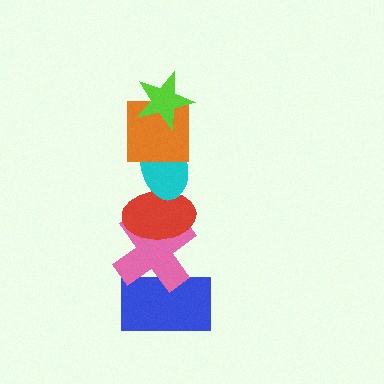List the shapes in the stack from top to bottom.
From top to bottom: the lime star, the orange square, the cyan ellipse, the red ellipse, the pink cross, the blue rectangle.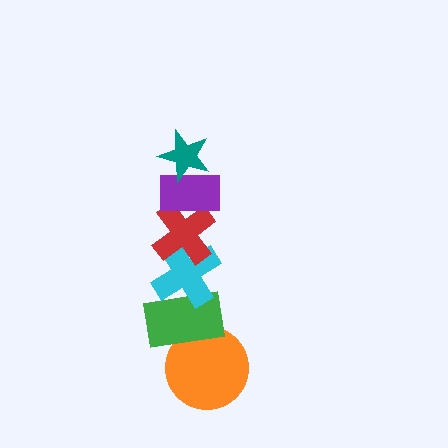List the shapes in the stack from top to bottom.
From top to bottom: the teal star, the purple rectangle, the red cross, the cyan cross, the green rectangle, the orange circle.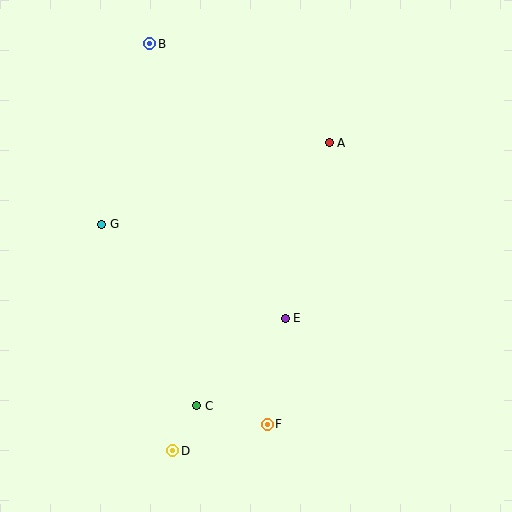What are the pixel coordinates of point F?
Point F is at (267, 424).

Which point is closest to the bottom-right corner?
Point F is closest to the bottom-right corner.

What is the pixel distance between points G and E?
The distance between G and E is 206 pixels.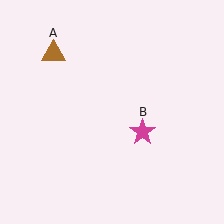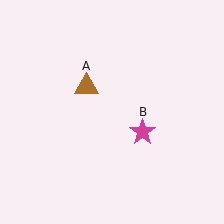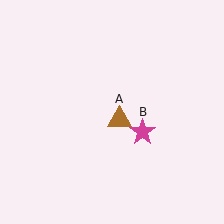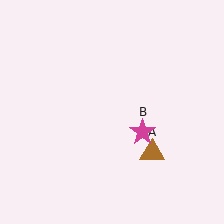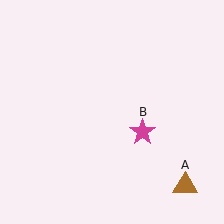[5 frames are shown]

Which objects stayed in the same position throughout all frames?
Magenta star (object B) remained stationary.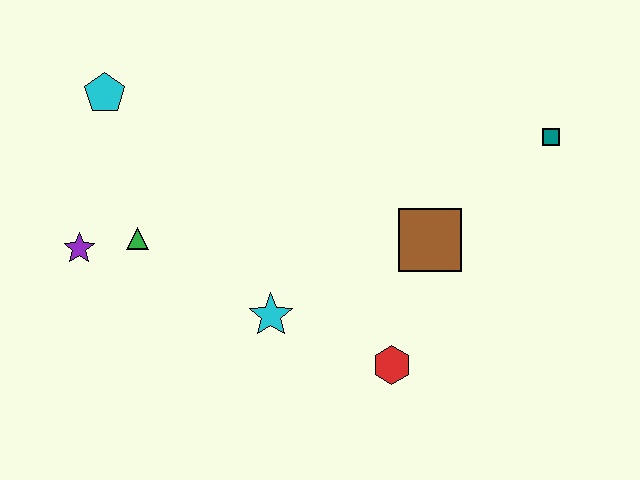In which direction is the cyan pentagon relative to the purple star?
The cyan pentagon is above the purple star.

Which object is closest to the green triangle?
The purple star is closest to the green triangle.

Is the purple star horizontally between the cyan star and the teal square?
No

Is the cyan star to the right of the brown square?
No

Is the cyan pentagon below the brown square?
No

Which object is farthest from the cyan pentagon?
The teal square is farthest from the cyan pentagon.